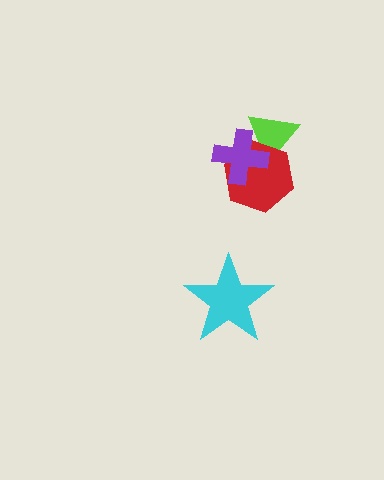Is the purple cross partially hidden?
No, no other shape covers it.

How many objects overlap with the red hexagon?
2 objects overlap with the red hexagon.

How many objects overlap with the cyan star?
0 objects overlap with the cyan star.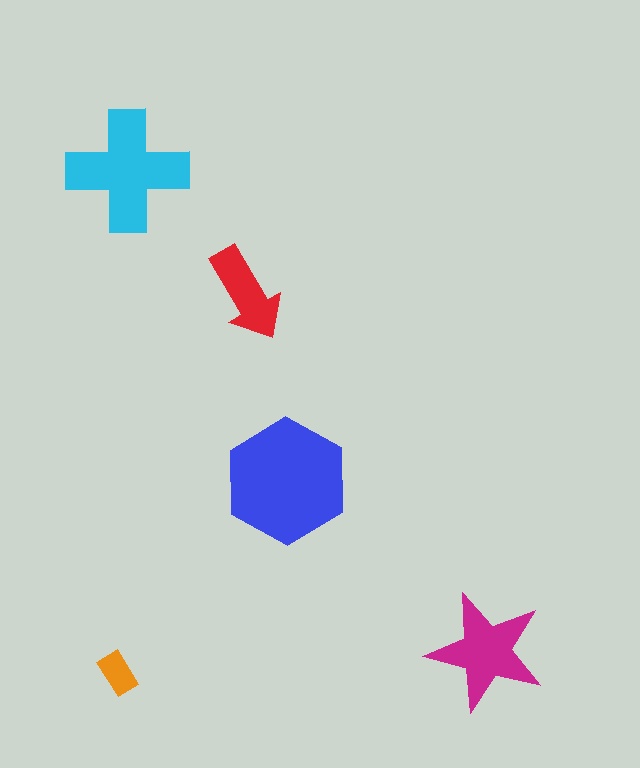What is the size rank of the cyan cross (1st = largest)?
2nd.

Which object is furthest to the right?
The magenta star is rightmost.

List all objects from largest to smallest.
The blue hexagon, the cyan cross, the magenta star, the red arrow, the orange rectangle.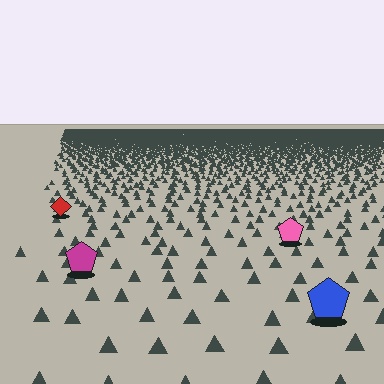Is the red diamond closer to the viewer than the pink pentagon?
No. The pink pentagon is closer — you can tell from the texture gradient: the ground texture is coarser near it.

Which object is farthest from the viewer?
The red diamond is farthest from the viewer. It appears smaller and the ground texture around it is denser.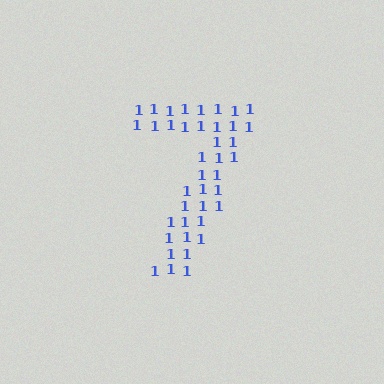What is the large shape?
The large shape is the digit 7.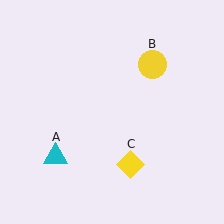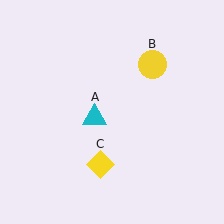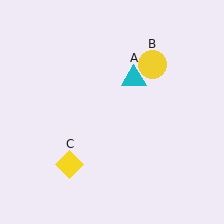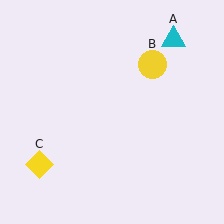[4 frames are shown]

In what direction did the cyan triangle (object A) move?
The cyan triangle (object A) moved up and to the right.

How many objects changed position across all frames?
2 objects changed position: cyan triangle (object A), yellow diamond (object C).